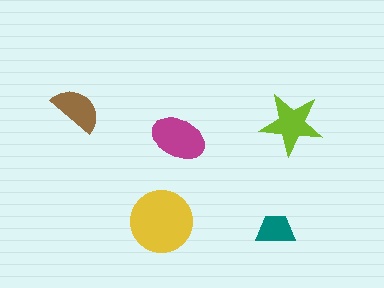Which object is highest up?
The brown semicircle is topmost.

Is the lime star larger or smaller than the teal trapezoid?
Larger.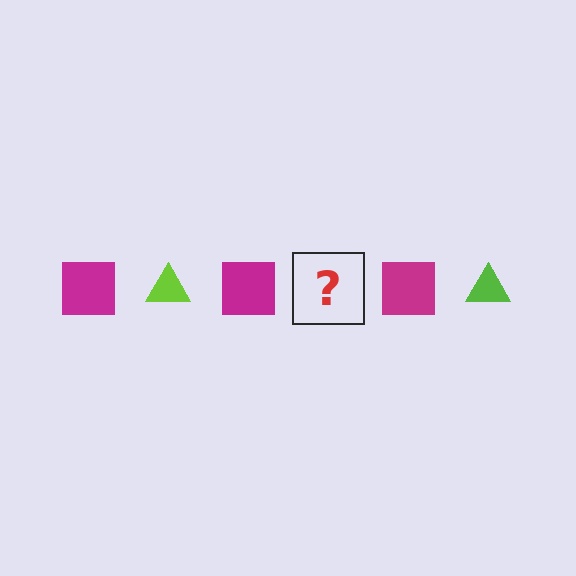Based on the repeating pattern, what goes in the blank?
The blank should be a lime triangle.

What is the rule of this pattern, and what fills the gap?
The rule is that the pattern alternates between magenta square and lime triangle. The gap should be filled with a lime triangle.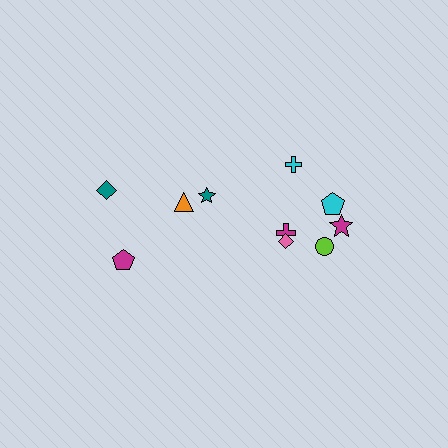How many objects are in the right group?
There are 6 objects.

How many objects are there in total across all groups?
There are 10 objects.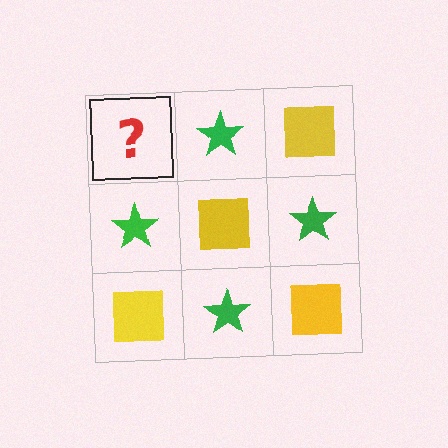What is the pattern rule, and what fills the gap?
The rule is that it alternates yellow square and green star in a checkerboard pattern. The gap should be filled with a yellow square.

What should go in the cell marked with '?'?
The missing cell should contain a yellow square.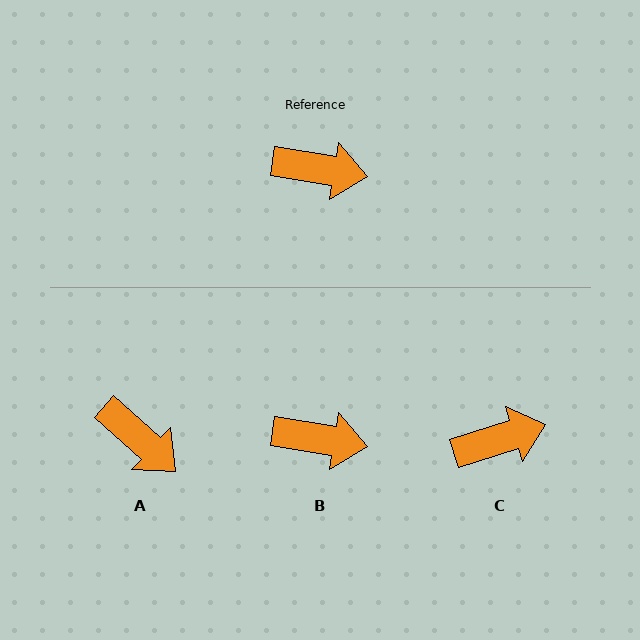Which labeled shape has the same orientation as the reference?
B.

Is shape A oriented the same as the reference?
No, it is off by about 33 degrees.